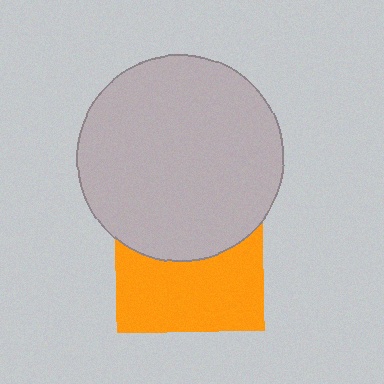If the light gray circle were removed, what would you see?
You would see the complete orange square.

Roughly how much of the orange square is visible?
About half of it is visible (roughly 54%).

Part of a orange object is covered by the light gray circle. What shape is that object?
It is a square.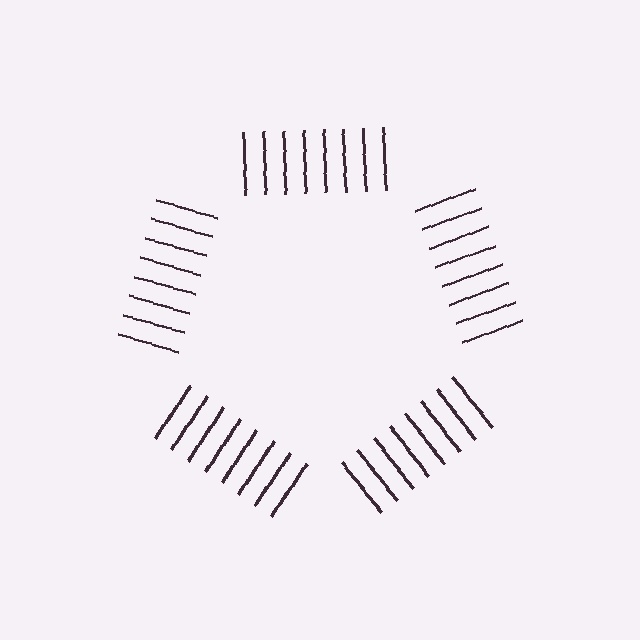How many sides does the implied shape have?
5 sides — the line-ends trace a pentagon.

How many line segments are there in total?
40 — 8 along each of the 5 edges.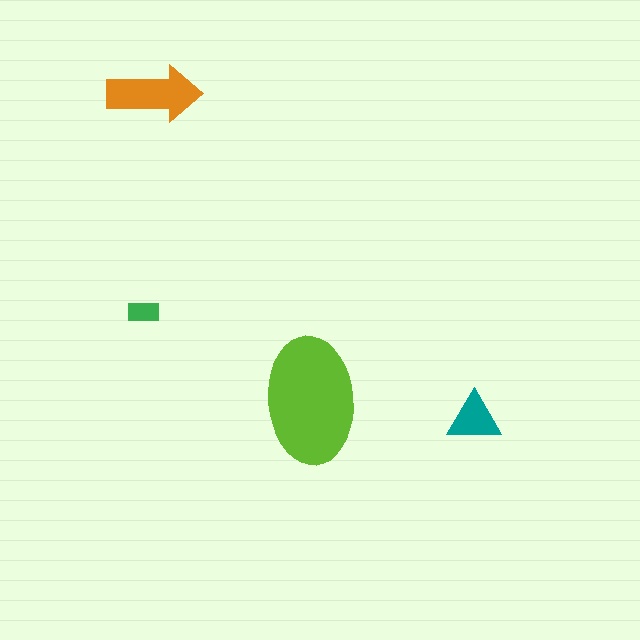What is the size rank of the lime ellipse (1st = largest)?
1st.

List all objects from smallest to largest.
The green rectangle, the teal triangle, the orange arrow, the lime ellipse.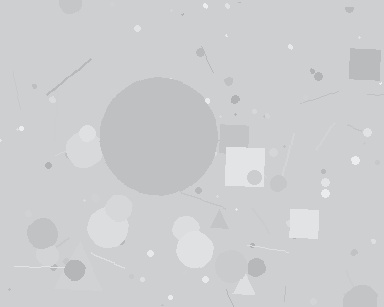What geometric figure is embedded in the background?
A circle is embedded in the background.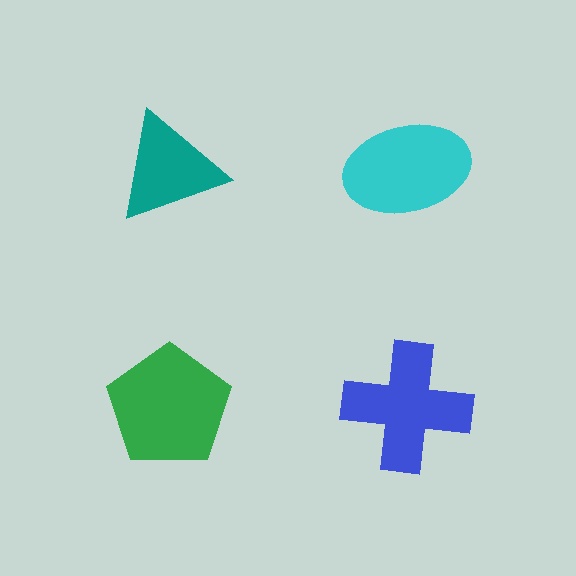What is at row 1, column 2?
A cyan ellipse.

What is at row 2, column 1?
A green pentagon.